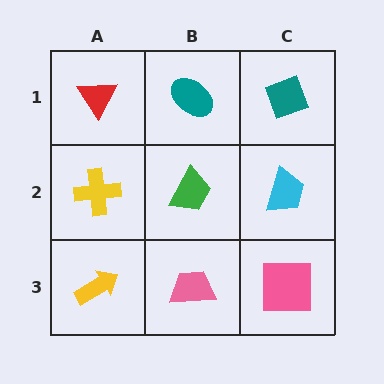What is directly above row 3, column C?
A cyan trapezoid.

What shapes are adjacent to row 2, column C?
A teal diamond (row 1, column C), a pink square (row 3, column C), a green trapezoid (row 2, column B).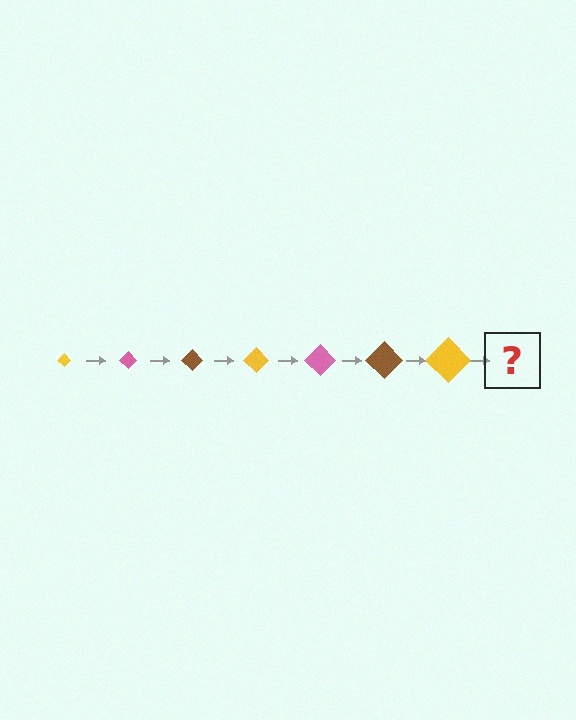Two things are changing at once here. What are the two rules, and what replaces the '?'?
The two rules are that the diamond grows larger each step and the color cycles through yellow, pink, and brown. The '?' should be a pink diamond, larger than the previous one.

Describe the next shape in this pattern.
It should be a pink diamond, larger than the previous one.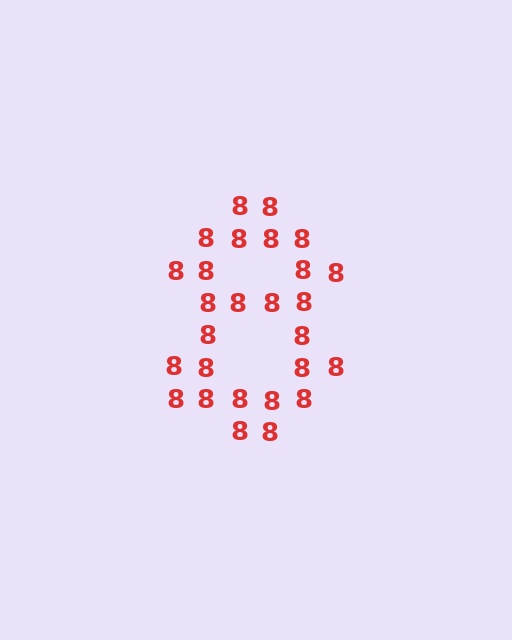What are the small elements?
The small elements are digit 8's.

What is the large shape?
The large shape is the digit 8.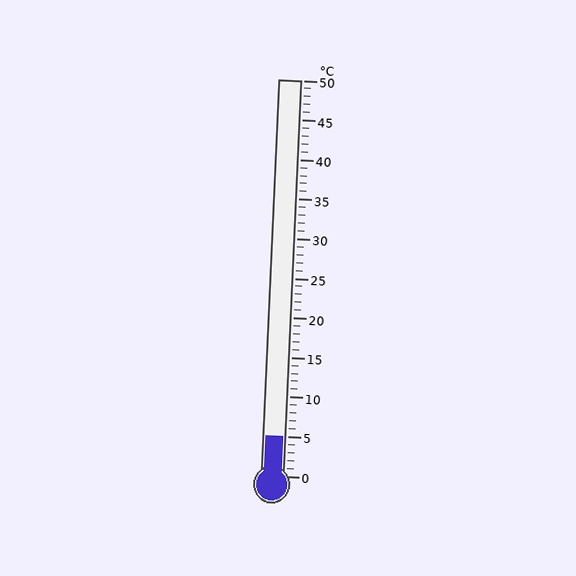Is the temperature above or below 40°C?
The temperature is below 40°C.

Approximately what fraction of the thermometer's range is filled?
The thermometer is filled to approximately 10% of its range.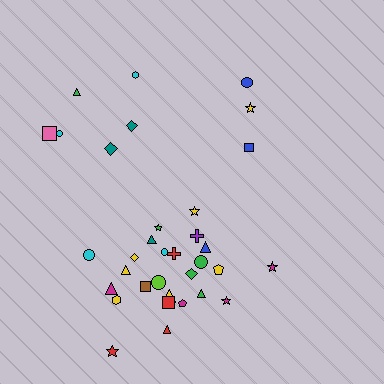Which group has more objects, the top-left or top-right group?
The top-left group.